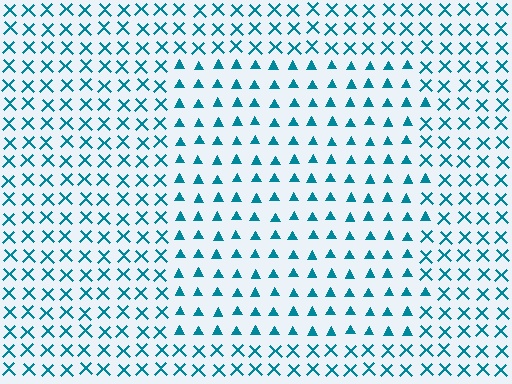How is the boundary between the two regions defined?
The boundary is defined by a change in element shape: triangles inside vs. X marks outside. All elements share the same color and spacing.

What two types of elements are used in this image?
The image uses triangles inside the rectangle region and X marks outside it.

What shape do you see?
I see a rectangle.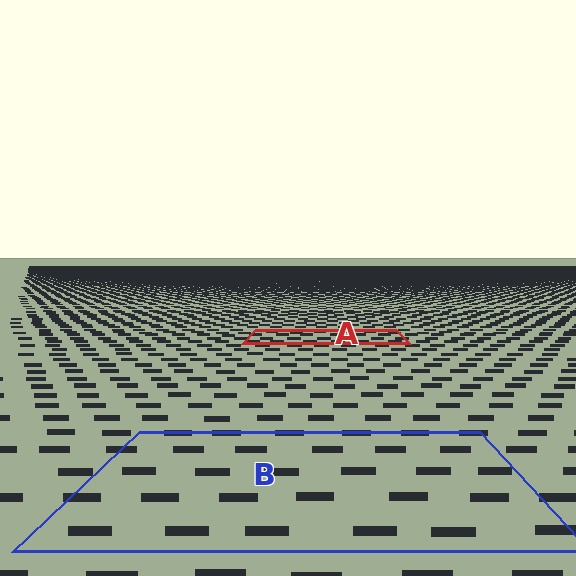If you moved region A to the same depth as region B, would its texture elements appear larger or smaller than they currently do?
They would appear larger. At a closer depth, the same texture elements are projected at a bigger on-screen size.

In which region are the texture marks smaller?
The texture marks are smaller in region A, because it is farther away.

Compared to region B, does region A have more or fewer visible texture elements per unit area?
Region A has more texture elements per unit area — they are packed more densely because it is farther away.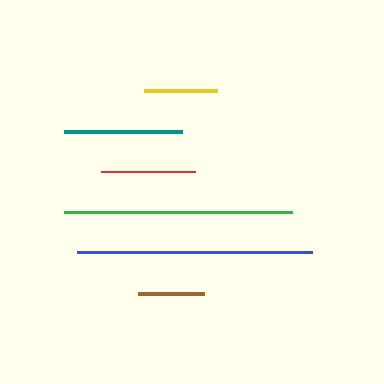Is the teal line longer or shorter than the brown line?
The teal line is longer than the brown line.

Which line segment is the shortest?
The brown line is the shortest at approximately 66 pixels.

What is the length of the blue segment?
The blue segment is approximately 235 pixels long.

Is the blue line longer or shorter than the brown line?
The blue line is longer than the brown line.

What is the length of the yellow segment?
The yellow segment is approximately 73 pixels long.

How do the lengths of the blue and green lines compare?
The blue and green lines are approximately the same length.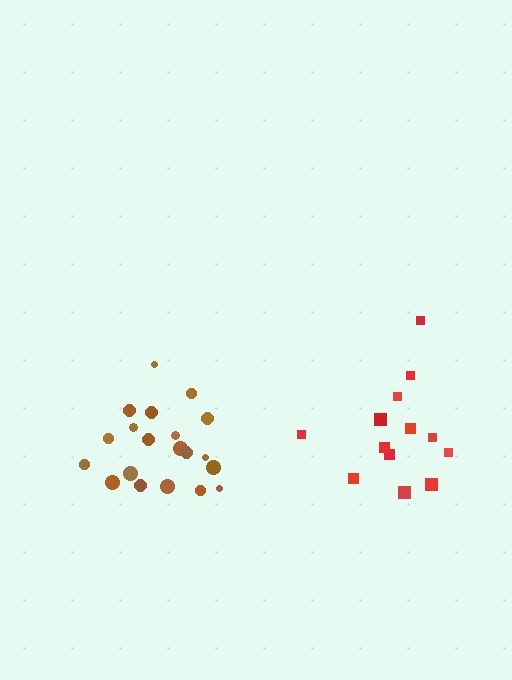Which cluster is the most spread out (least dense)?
Red.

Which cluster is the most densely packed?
Brown.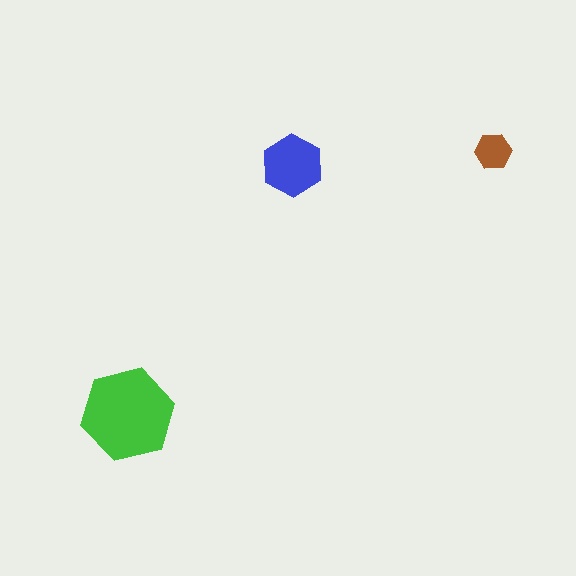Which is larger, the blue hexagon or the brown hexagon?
The blue one.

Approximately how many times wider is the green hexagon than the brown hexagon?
About 2.5 times wider.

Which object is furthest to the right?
The brown hexagon is rightmost.